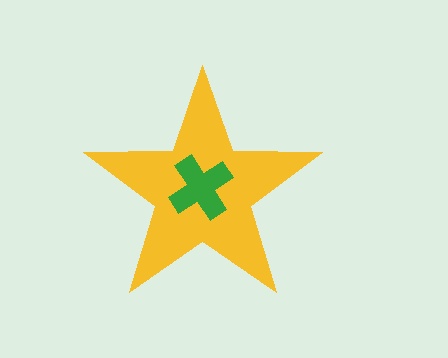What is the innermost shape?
The green cross.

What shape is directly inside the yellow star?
The green cross.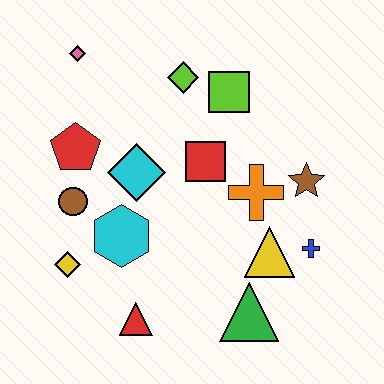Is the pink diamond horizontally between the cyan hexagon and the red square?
No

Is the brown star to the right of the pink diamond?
Yes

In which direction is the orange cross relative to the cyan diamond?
The orange cross is to the right of the cyan diamond.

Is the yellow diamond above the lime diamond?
No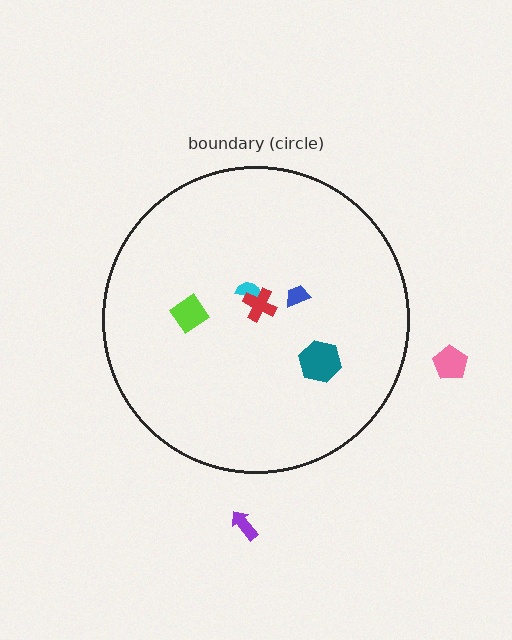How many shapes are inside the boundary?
5 inside, 2 outside.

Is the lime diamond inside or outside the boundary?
Inside.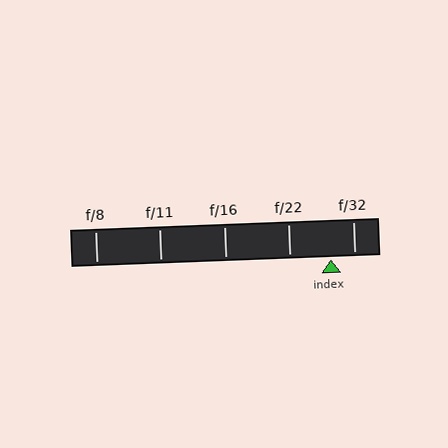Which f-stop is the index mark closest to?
The index mark is closest to f/32.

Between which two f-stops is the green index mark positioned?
The index mark is between f/22 and f/32.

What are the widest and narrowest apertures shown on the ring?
The widest aperture shown is f/8 and the narrowest is f/32.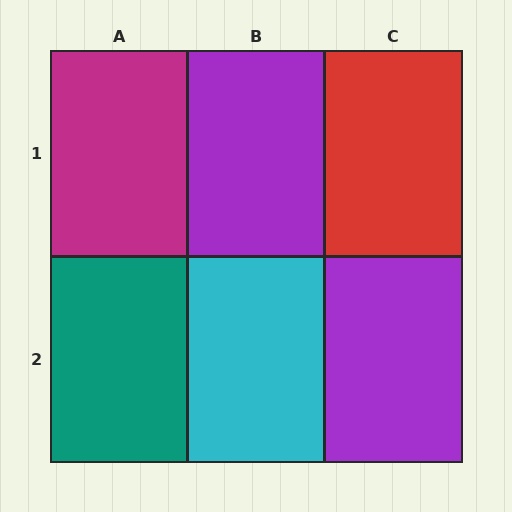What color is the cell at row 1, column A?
Magenta.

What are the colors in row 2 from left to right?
Teal, cyan, purple.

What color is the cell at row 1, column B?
Purple.